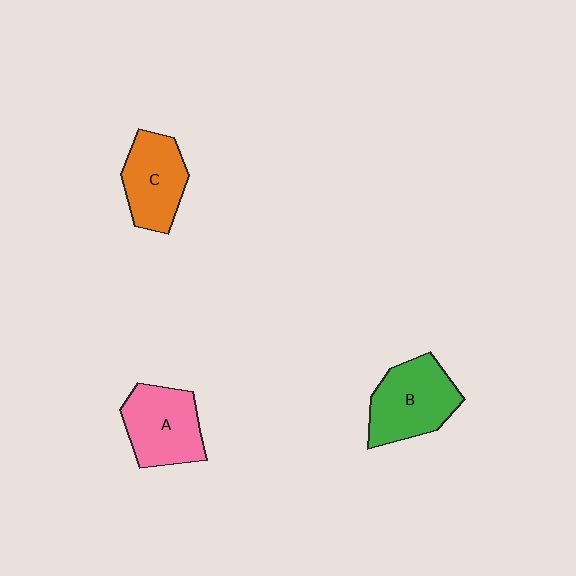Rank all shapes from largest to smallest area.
From largest to smallest: B (green), A (pink), C (orange).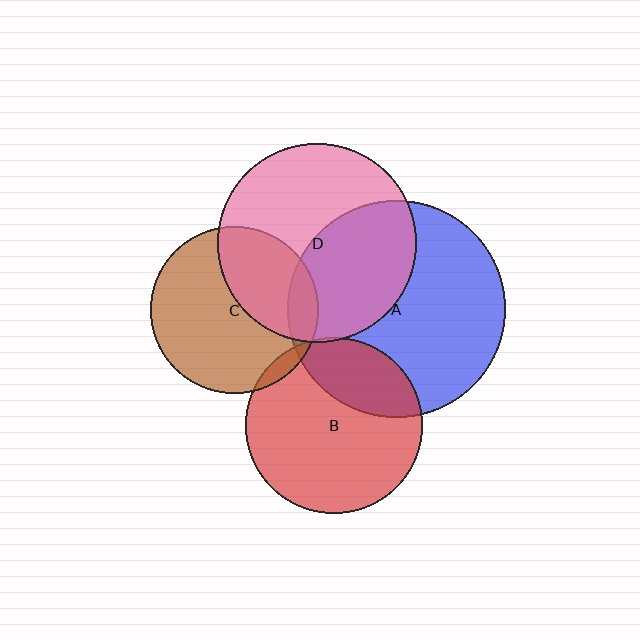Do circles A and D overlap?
Yes.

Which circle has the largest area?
Circle A (blue).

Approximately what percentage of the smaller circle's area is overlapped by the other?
Approximately 45%.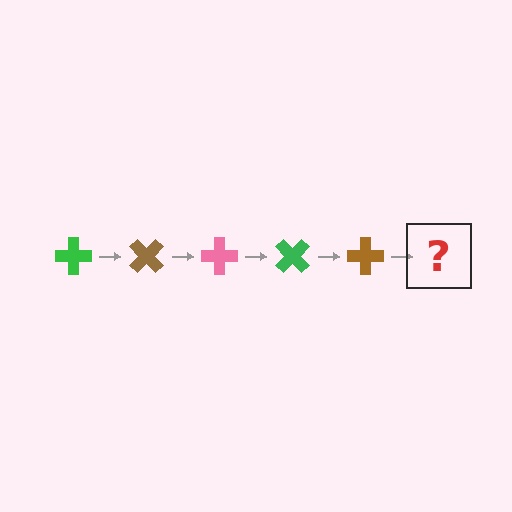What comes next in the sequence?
The next element should be a pink cross, rotated 225 degrees from the start.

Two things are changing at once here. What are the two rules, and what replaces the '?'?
The two rules are that it rotates 45 degrees each step and the color cycles through green, brown, and pink. The '?' should be a pink cross, rotated 225 degrees from the start.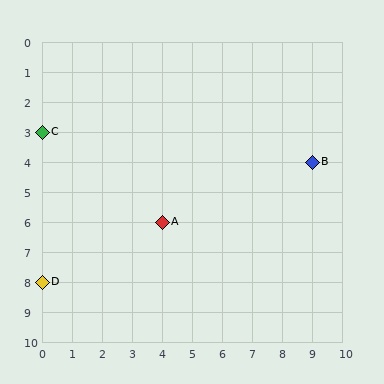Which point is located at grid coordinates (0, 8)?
Point D is at (0, 8).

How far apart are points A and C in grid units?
Points A and C are 4 columns and 3 rows apart (about 5.0 grid units diagonally).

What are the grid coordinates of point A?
Point A is at grid coordinates (4, 6).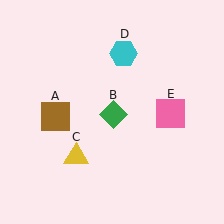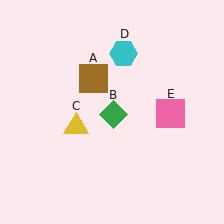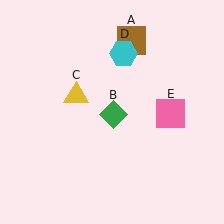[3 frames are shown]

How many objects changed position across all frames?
2 objects changed position: brown square (object A), yellow triangle (object C).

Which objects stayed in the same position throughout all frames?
Green diamond (object B) and cyan hexagon (object D) and pink square (object E) remained stationary.